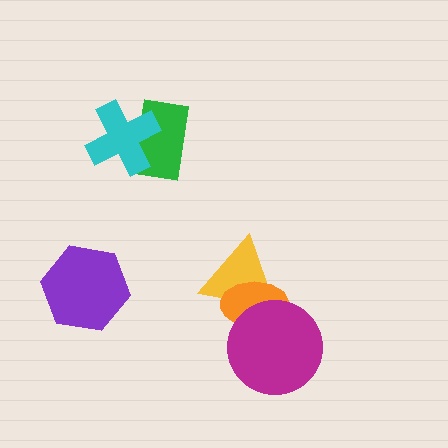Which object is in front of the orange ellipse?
The magenta circle is in front of the orange ellipse.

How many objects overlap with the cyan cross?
1 object overlaps with the cyan cross.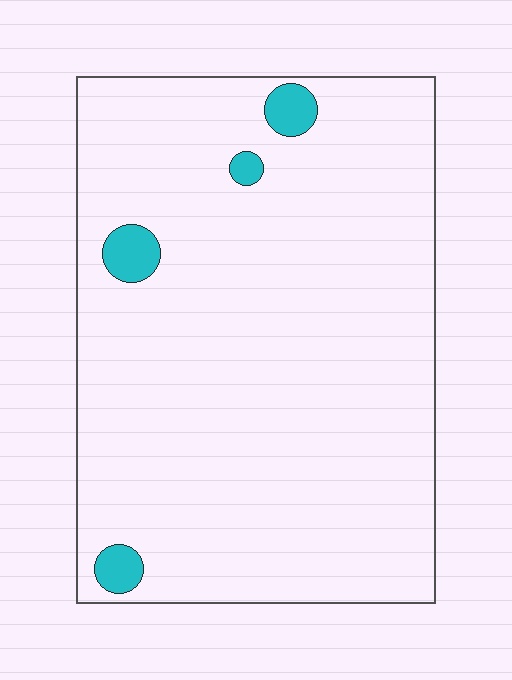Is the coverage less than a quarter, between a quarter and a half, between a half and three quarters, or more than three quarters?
Less than a quarter.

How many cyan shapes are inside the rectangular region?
4.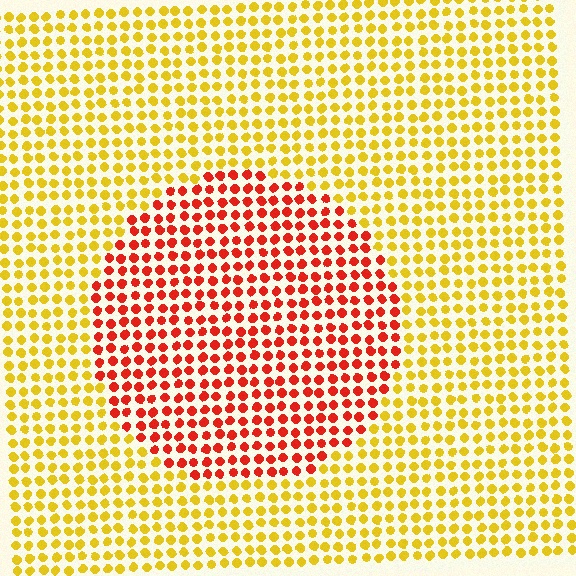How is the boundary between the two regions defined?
The boundary is defined purely by a slight shift in hue (about 49 degrees). Spacing, size, and orientation are identical on both sides.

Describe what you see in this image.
The image is filled with small yellow elements in a uniform arrangement. A circle-shaped region is visible where the elements are tinted to a slightly different hue, forming a subtle color boundary.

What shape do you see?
I see a circle.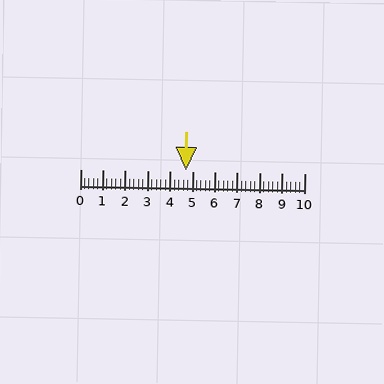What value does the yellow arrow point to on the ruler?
The yellow arrow points to approximately 4.7.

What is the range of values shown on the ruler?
The ruler shows values from 0 to 10.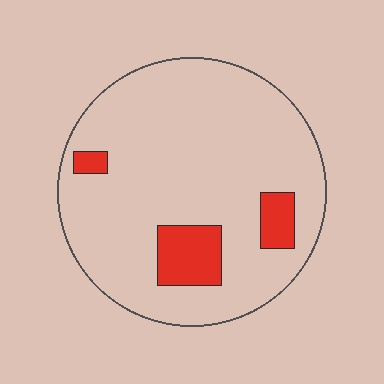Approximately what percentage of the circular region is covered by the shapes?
Approximately 10%.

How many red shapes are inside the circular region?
3.